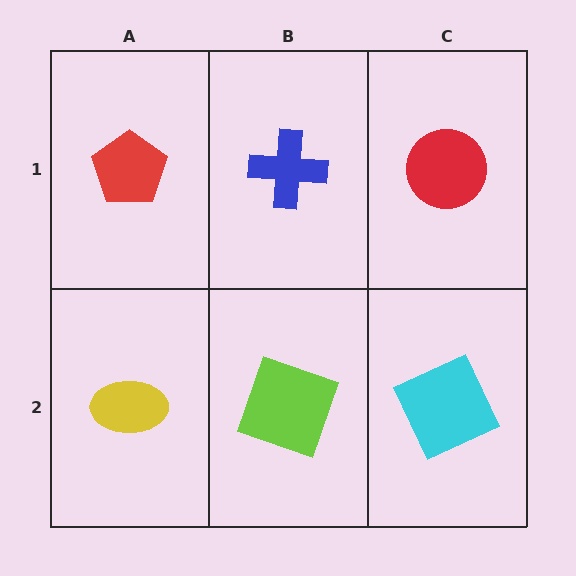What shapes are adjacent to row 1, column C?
A cyan square (row 2, column C), a blue cross (row 1, column B).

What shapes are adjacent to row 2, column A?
A red pentagon (row 1, column A), a lime square (row 2, column B).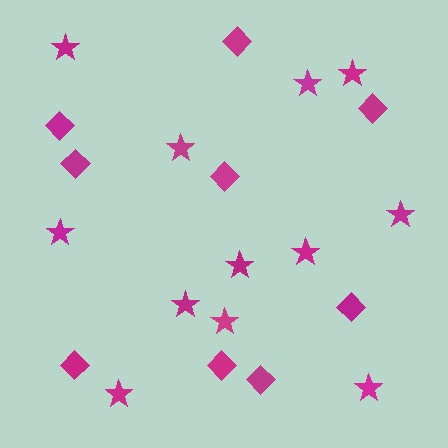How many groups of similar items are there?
There are 2 groups: one group of stars (12) and one group of diamonds (9).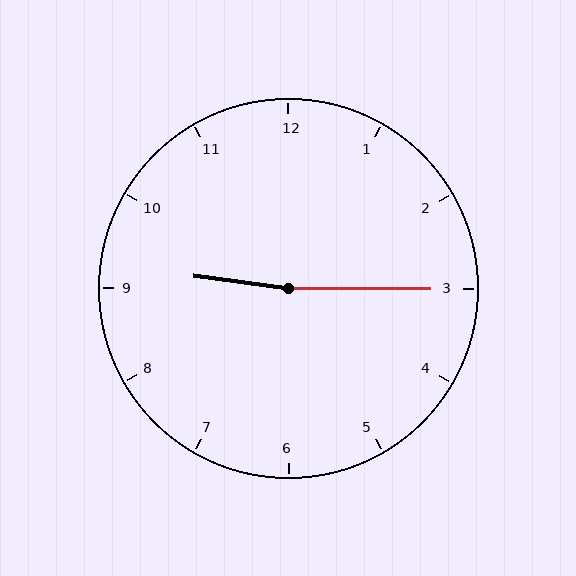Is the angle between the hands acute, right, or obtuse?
It is obtuse.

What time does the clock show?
9:15.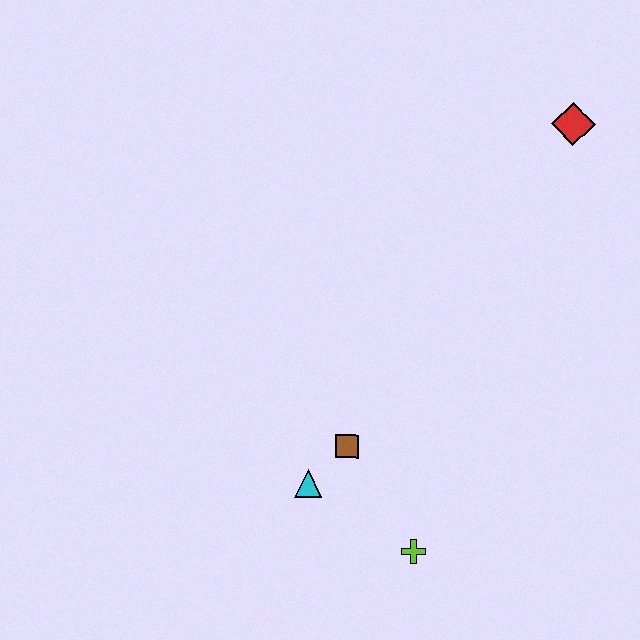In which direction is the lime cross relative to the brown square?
The lime cross is below the brown square.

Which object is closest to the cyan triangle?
The brown square is closest to the cyan triangle.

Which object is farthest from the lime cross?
The red diamond is farthest from the lime cross.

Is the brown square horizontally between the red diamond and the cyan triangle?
Yes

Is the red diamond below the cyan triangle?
No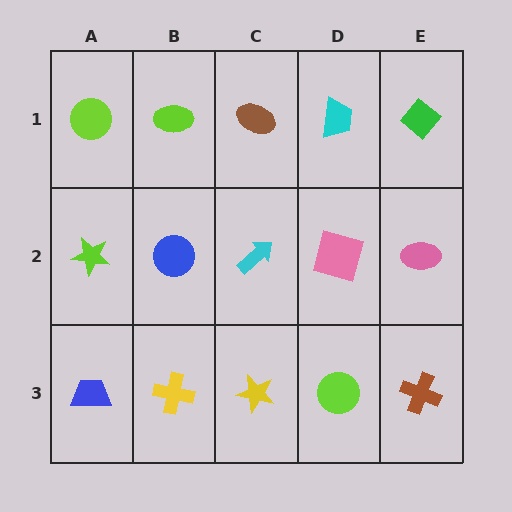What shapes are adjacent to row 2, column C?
A brown ellipse (row 1, column C), a yellow star (row 3, column C), a blue circle (row 2, column B), a pink square (row 2, column D).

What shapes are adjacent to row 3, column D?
A pink square (row 2, column D), a yellow star (row 3, column C), a brown cross (row 3, column E).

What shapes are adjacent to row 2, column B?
A lime ellipse (row 1, column B), a yellow cross (row 3, column B), a lime star (row 2, column A), a cyan arrow (row 2, column C).